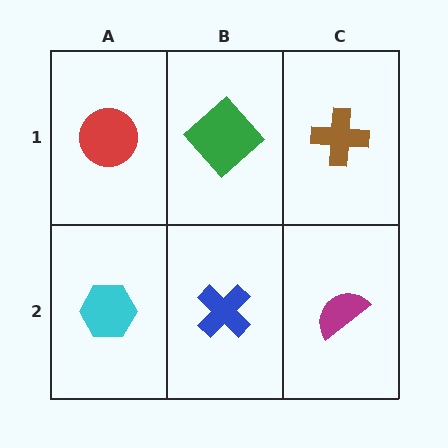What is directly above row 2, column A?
A red circle.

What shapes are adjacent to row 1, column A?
A cyan hexagon (row 2, column A), a green diamond (row 1, column B).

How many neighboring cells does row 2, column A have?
2.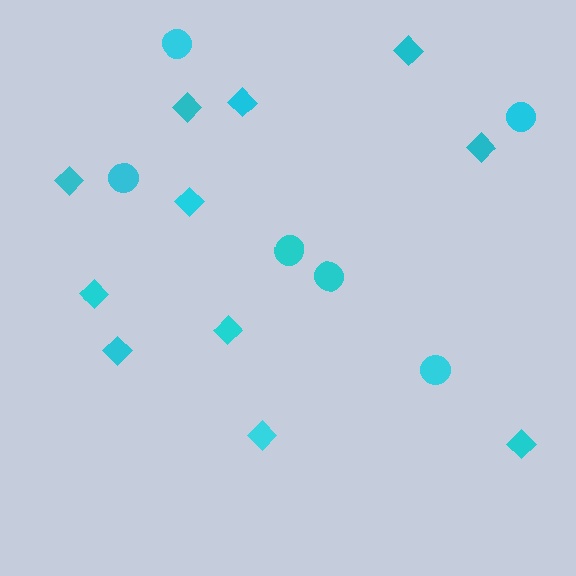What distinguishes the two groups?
There are 2 groups: one group of diamonds (11) and one group of circles (6).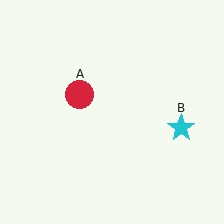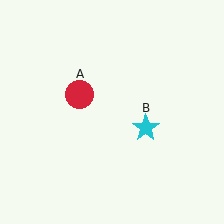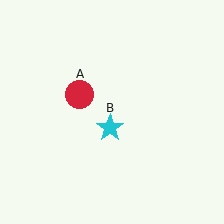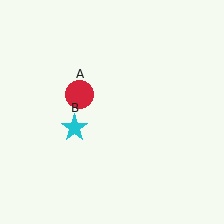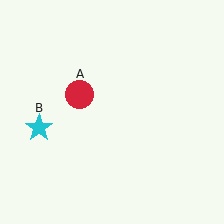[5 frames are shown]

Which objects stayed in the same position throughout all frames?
Red circle (object A) remained stationary.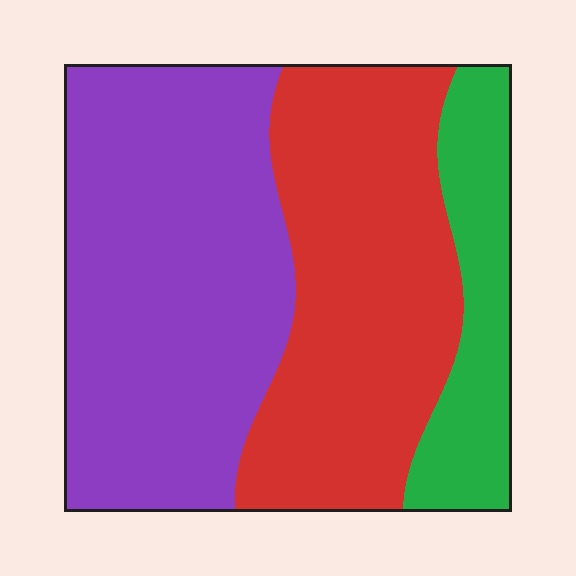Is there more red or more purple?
Purple.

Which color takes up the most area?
Purple, at roughly 45%.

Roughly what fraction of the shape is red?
Red takes up about three eighths (3/8) of the shape.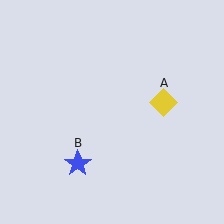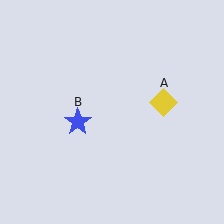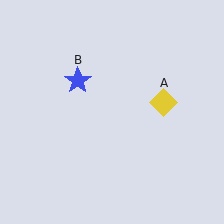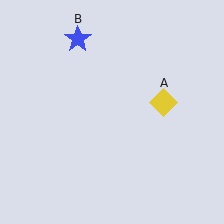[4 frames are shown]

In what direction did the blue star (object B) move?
The blue star (object B) moved up.